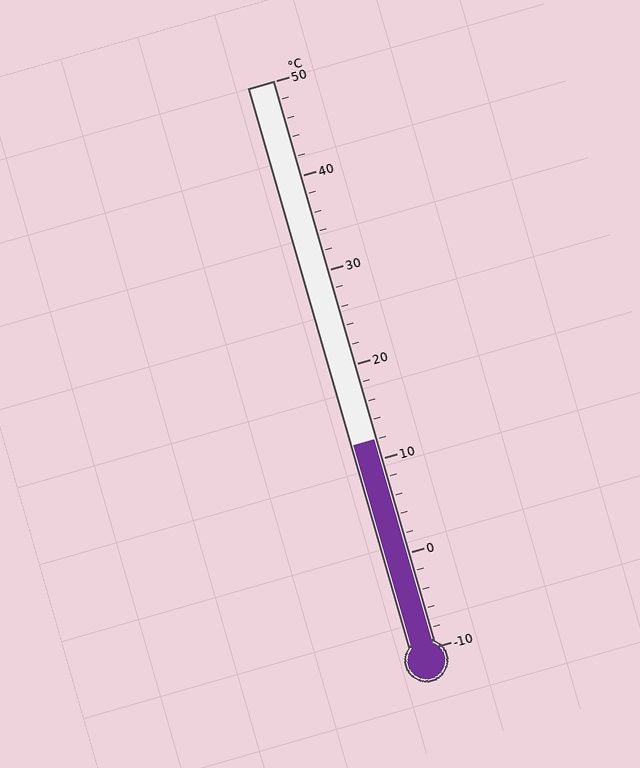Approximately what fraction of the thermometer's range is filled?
The thermometer is filled to approximately 35% of its range.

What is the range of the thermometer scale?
The thermometer scale ranges from -10°C to 50°C.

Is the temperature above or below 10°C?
The temperature is above 10°C.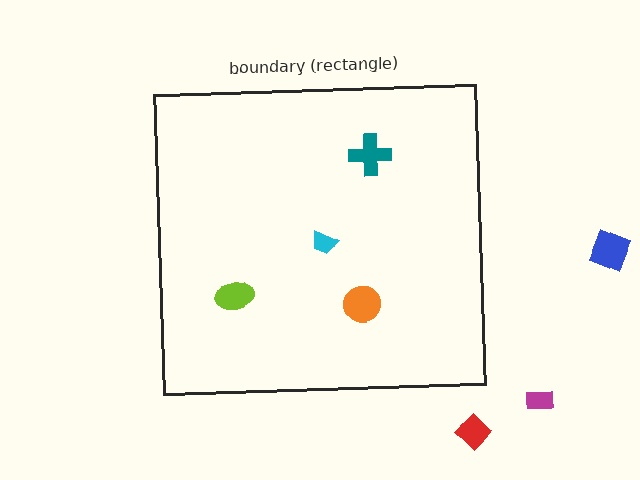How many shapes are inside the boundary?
4 inside, 3 outside.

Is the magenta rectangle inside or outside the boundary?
Outside.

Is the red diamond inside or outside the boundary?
Outside.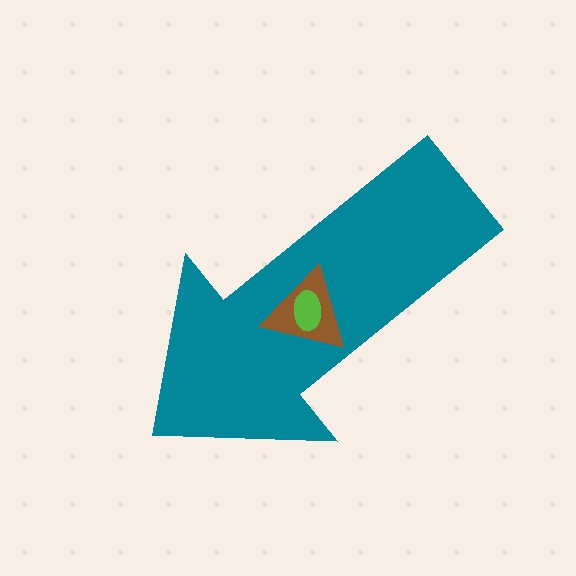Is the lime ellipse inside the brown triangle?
Yes.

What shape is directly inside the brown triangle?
The lime ellipse.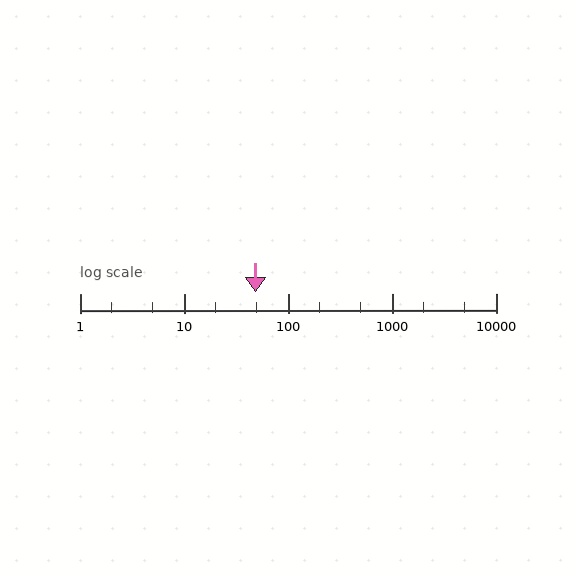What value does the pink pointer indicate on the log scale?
The pointer indicates approximately 49.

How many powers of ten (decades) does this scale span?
The scale spans 4 decades, from 1 to 10000.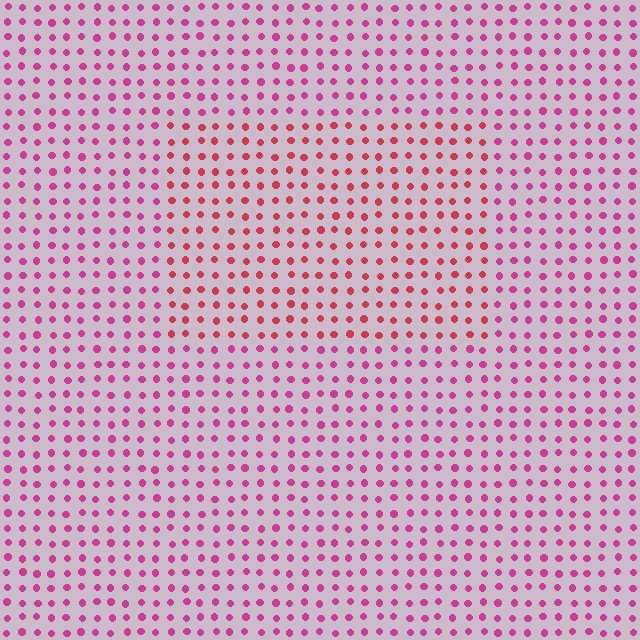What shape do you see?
I see a rectangle.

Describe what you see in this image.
The image is filled with small magenta elements in a uniform arrangement. A rectangle-shaped region is visible where the elements are tinted to a slightly different hue, forming a subtle color boundary.